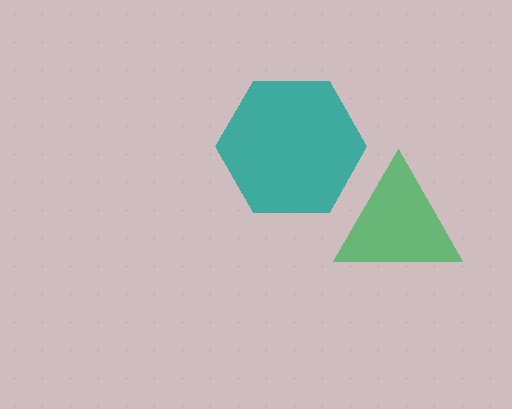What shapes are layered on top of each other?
The layered shapes are: a teal hexagon, a green triangle.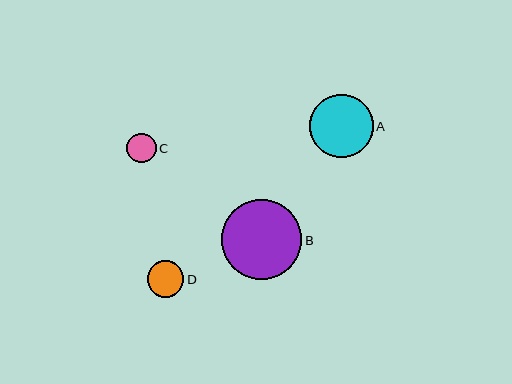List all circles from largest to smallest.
From largest to smallest: B, A, D, C.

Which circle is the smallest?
Circle C is the smallest with a size of approximately 29 pixels.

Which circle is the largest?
Circle B is the largest with a size of approximately 80 pixels.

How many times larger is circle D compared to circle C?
Circle D is approximately 1.3 times the size of circle C.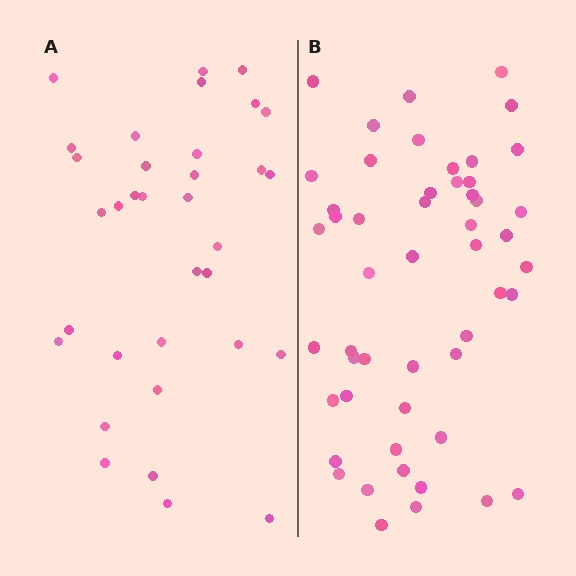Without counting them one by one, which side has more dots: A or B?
Region B (the right region) has more dots.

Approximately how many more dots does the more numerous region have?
Region B has approximately 15 more dots than region A.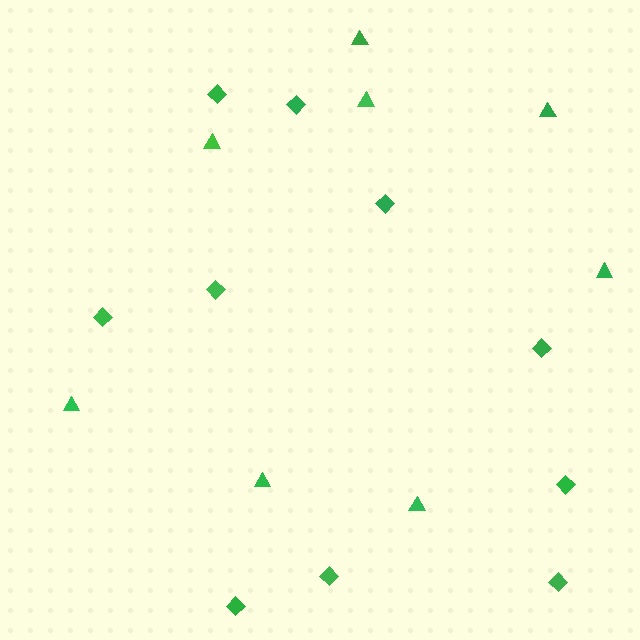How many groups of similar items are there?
There are 2 groups: one group of triangles (8) and one group of diamonds (10).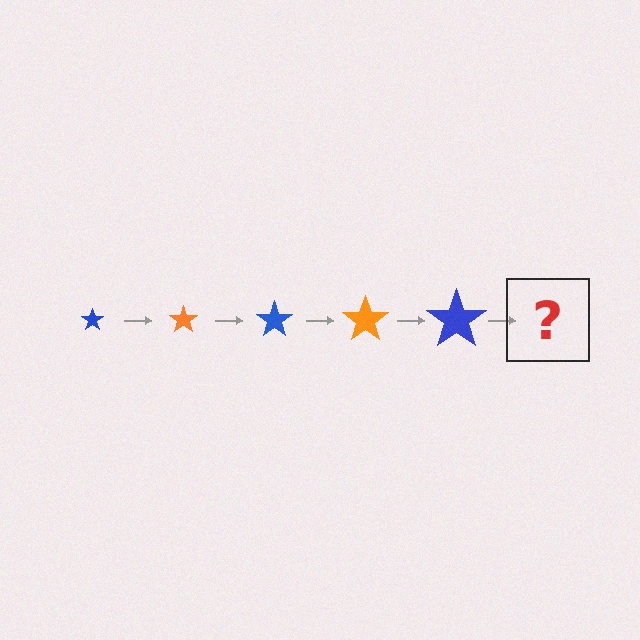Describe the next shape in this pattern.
It should be an orange star, larger than the previous one.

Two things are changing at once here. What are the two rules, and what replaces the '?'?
The two rules are that the star grows larger each step and the color cycles through blue and orange. The '?' should be an orange star, larger than the previous one.